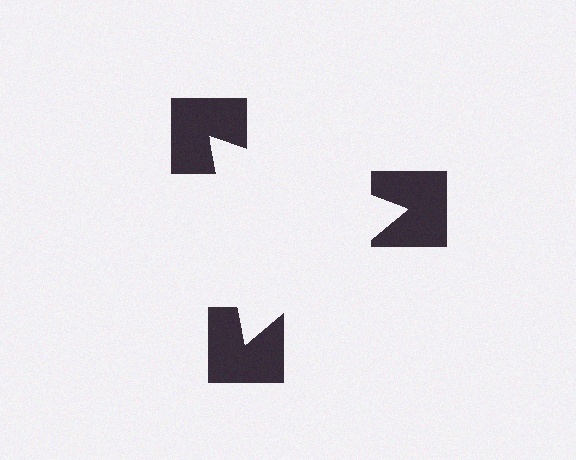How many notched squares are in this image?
There are 3 — one at each vertex of the illusory triangle.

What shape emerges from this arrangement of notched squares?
An illusory triangle — its edges are inferred from the aligned wedge cuts in the notched squares, not physically drawn.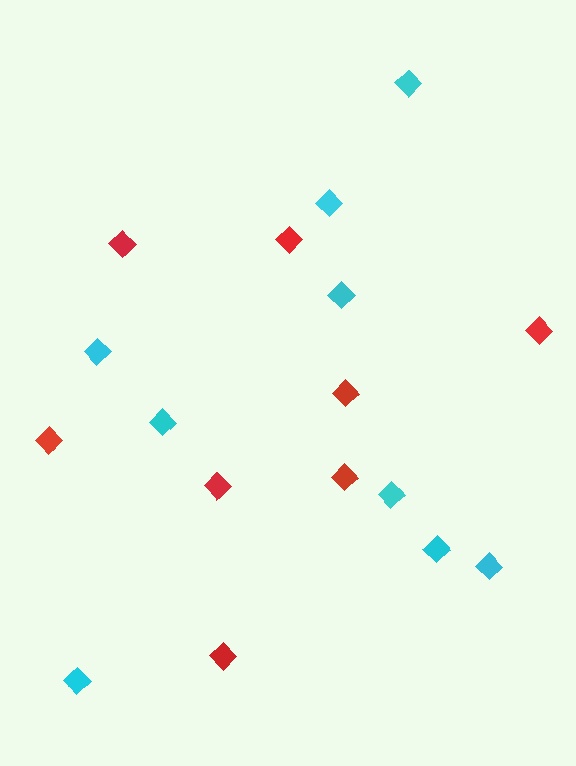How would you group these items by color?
There are 2 groups: one group of cyan diamonds (9) and one group of red diamonds (8).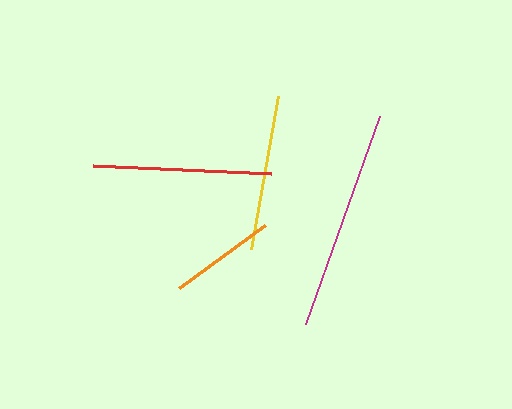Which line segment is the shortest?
The orange line is the shortest at approximately 107 pixels.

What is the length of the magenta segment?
The magenta segment is approximately 221 pixels long.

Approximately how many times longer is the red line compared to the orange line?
The red line is approximately 1.7 times the length of the orange line.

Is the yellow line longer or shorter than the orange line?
The yellow line is longer than the orange line.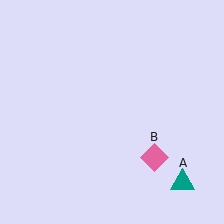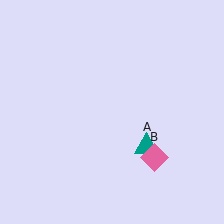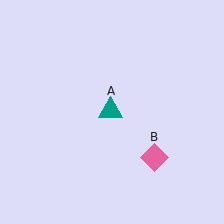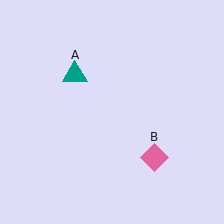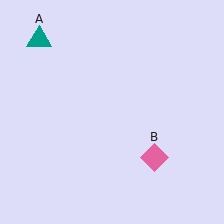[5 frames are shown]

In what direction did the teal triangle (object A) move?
The teal triangle (object A) moved up and to the left.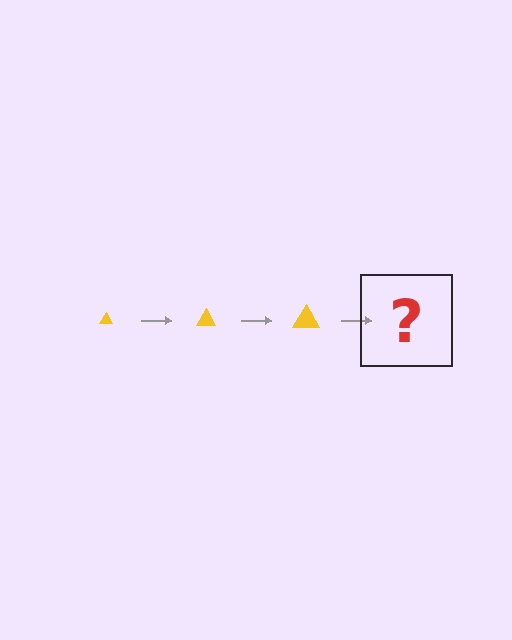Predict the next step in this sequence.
The next step is a yellow triangle, larger than the previous one.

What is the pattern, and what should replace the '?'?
The pattern is that the triangle gets progressively larger each step. The '?' should be a yellow triangle, larger than the previous one.